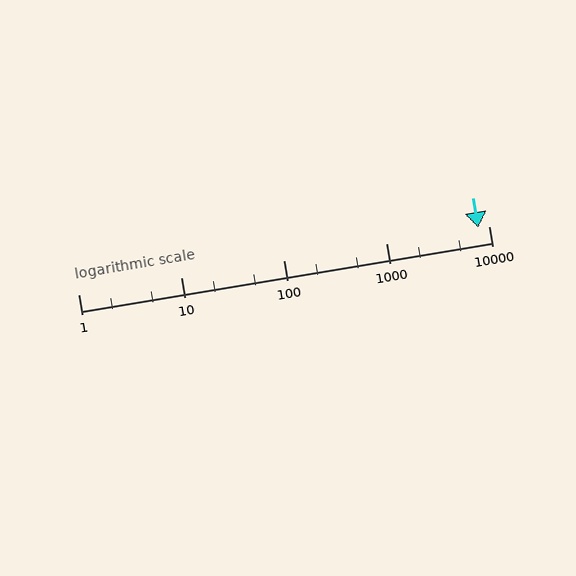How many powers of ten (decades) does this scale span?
The scale spans 4 decades, from 1 to 10000.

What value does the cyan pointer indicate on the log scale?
The pointer indicates approximately 7900.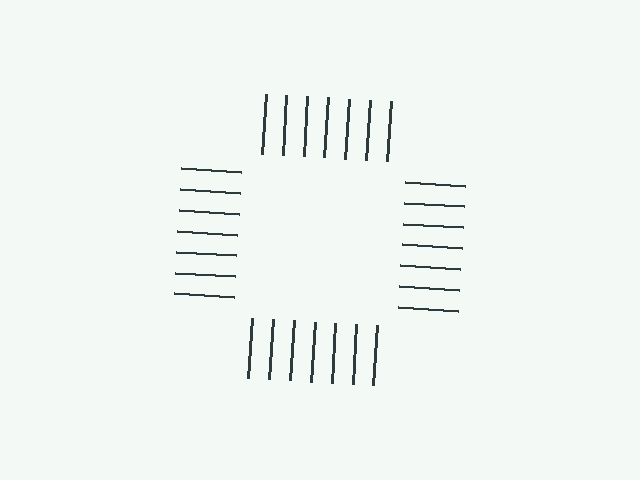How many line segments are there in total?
28 — 7 along each of the 4 edges.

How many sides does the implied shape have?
4 sides — the line-ends trace a square.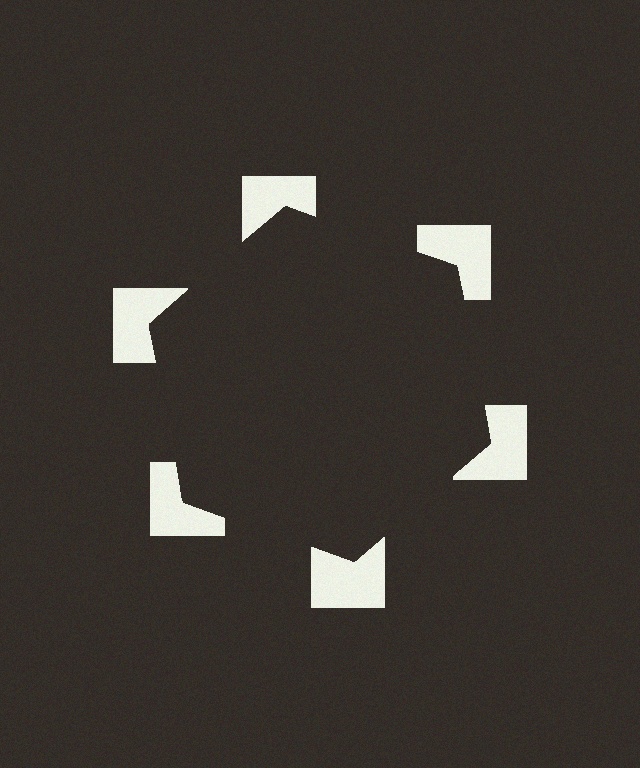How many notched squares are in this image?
There are 6 — one at each vertex of the illusory hexagon.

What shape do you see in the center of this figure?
An illusory hexagon — its edges are inferred from the aligned wedge cuts in the notched squares, not physically drawn.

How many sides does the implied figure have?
6 sides.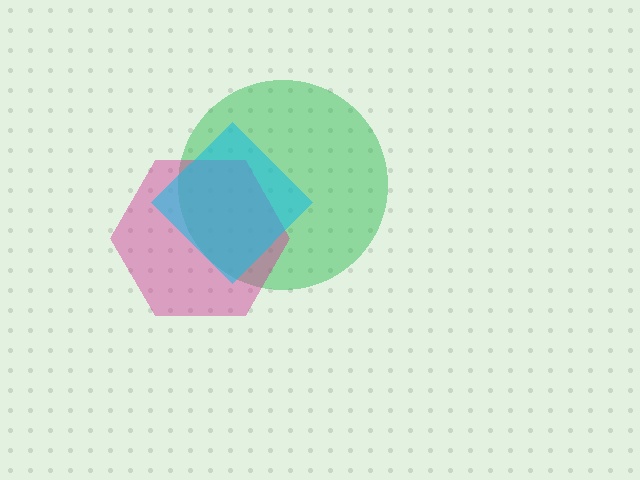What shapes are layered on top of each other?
The layered shapes are: a green circle, a magenta hexagon, a cyan diamond.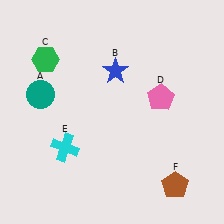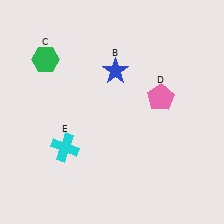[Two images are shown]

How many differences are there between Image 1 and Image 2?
There are 2 differences between the two images.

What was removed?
The teal circle (A), the brown pentagon (F) were removed in Image 2.